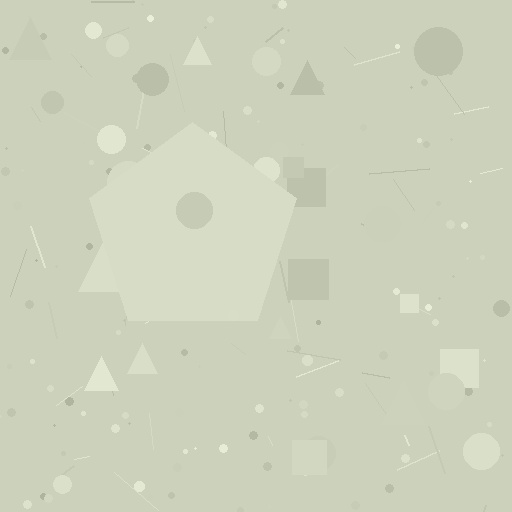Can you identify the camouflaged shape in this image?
The camouflaged shape is a pentagon.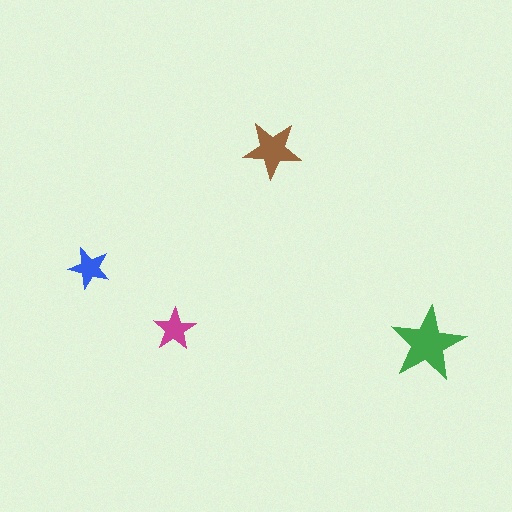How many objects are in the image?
There are 4 objects in the image.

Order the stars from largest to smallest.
the green one, the brown one, the magenta one, the blue one.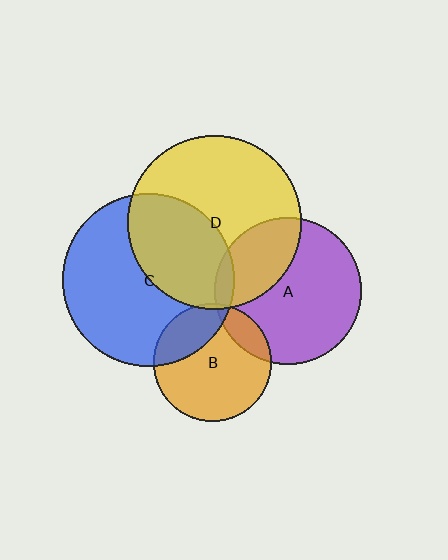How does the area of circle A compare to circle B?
Approximately 1.5 times.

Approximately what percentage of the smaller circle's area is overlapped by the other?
Approximately 40%.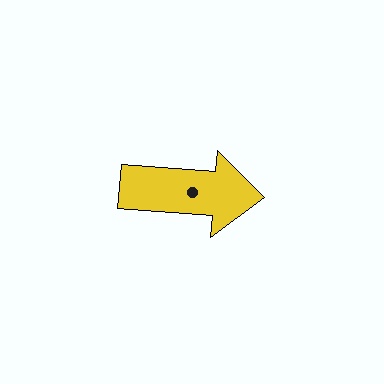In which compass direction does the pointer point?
East.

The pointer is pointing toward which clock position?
Roughly 3 o'clock.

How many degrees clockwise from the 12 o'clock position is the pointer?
Approximately 94 degrees.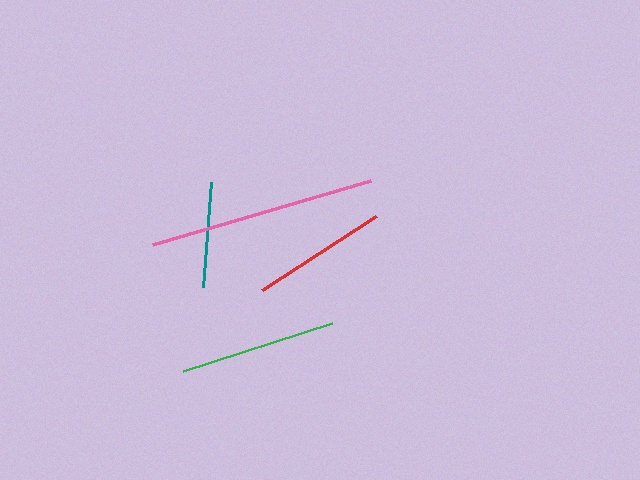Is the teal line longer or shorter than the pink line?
The pink line is longer than the teal line.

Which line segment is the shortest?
The teal line is the shortest at approximately 105 pixels.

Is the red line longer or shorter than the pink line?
The pink line is longer than the red line.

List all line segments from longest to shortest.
From longest to shortest: pink, green, red, teal.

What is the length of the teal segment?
The teal segment is approximately 105 pixels long.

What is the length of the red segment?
The red segment is approximately 136 pixels long.